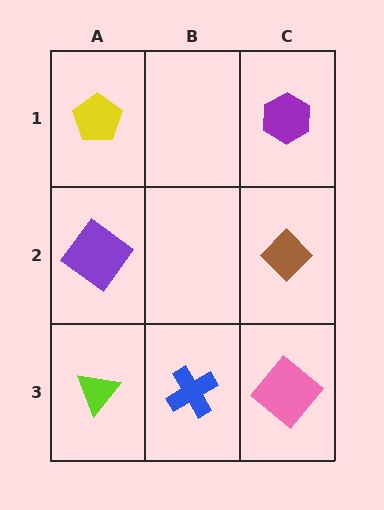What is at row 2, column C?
A brown diamond.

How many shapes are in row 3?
3 shapes.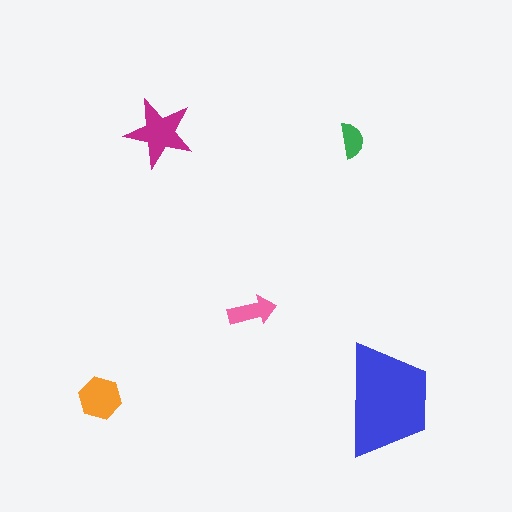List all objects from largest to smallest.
The blue trapezoid, the magenta star, the orange hexagon, the pink arrow, the green semicircle.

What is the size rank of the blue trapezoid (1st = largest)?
1st.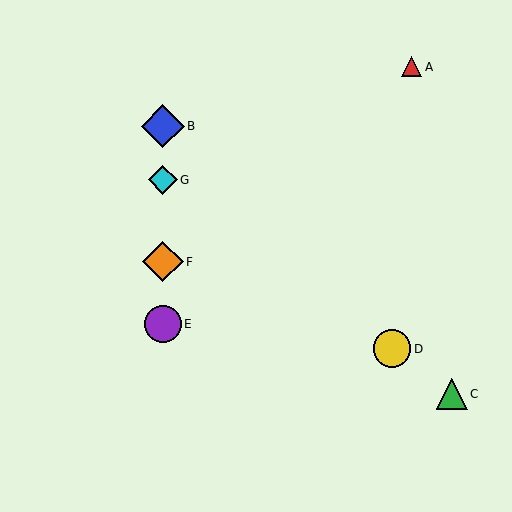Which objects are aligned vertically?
Objects B, E, F, G are aligned vertically.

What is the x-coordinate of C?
Object C is at x≈452.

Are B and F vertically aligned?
Yes, both are at x≈163.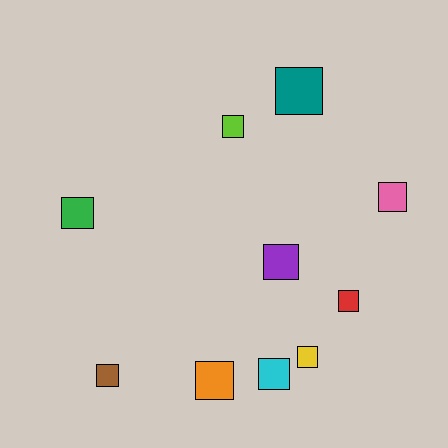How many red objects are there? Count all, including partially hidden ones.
There is 1 red object.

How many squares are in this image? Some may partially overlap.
There are 10 squares.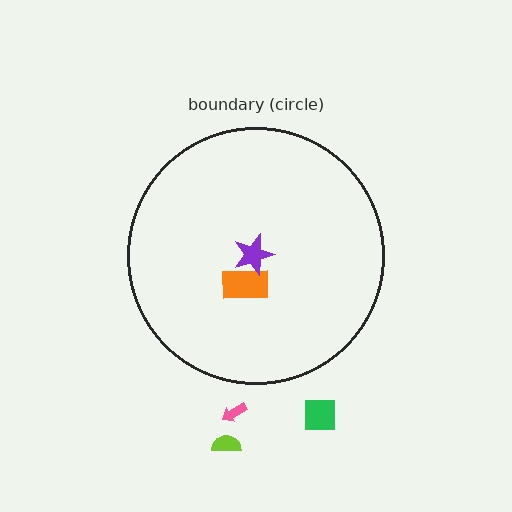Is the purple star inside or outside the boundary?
Inside.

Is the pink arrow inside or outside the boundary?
Outside.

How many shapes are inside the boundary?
2 inside, 3 outside.